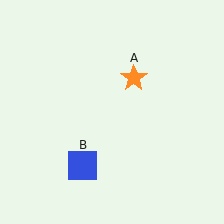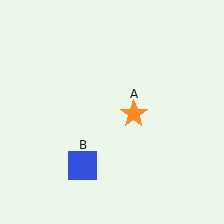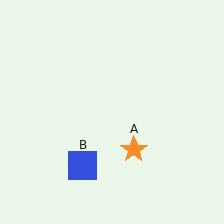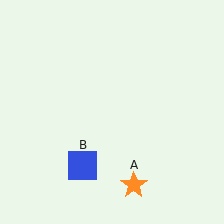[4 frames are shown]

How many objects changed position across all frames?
1 object changed position: orange star (object A).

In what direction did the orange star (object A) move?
The orange star (object A) moved down.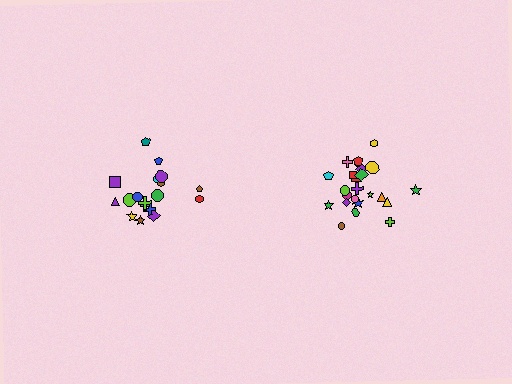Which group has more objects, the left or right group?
The right group.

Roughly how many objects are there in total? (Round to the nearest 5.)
Roughly 45 objects in total.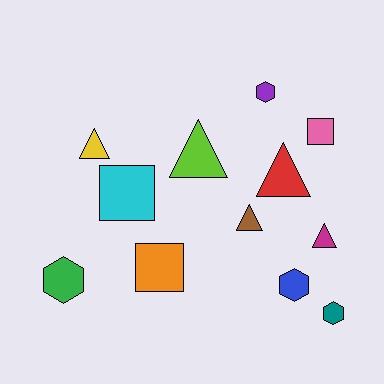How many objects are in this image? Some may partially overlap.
There are 12 objects.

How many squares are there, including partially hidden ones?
There are 3 squares.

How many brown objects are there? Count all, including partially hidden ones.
There is 1 brown object.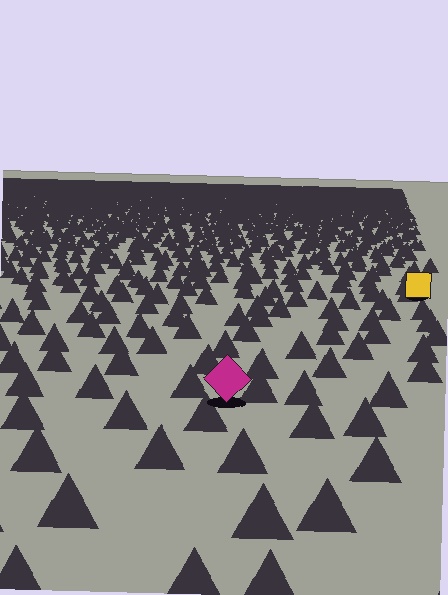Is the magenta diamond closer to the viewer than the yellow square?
Yes. The magenta diamond is closer — you can tell from the texture gradient: the ground texture is coarser near it.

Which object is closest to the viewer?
The magenta diamond is closest. The texture marks near it are larger and more spread out.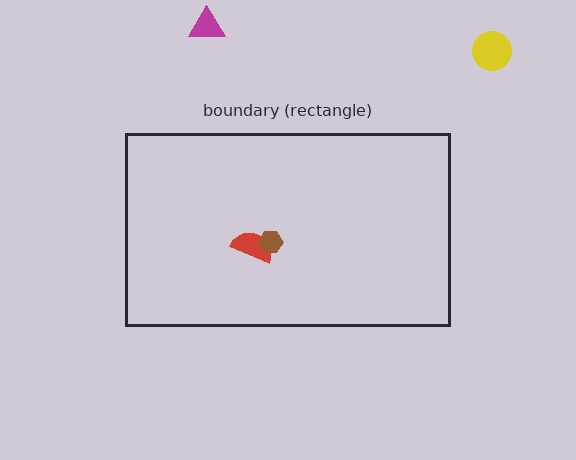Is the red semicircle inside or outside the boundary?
Inside.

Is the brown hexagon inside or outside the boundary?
Inside.